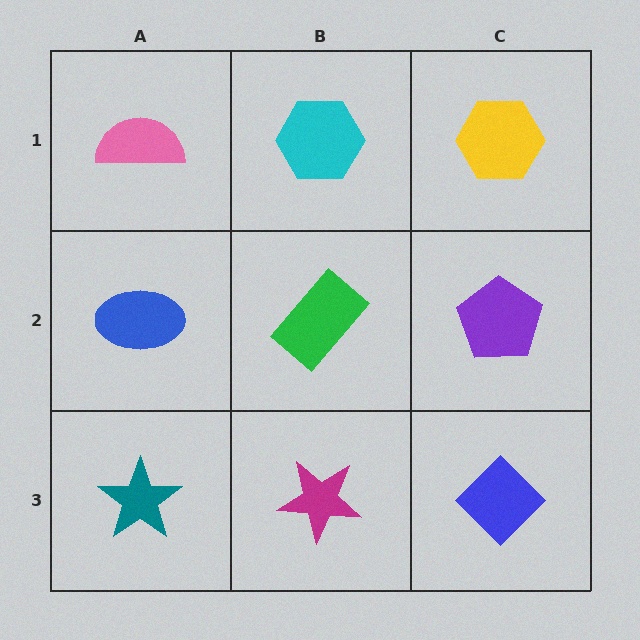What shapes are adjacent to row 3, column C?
A purple pentagon (row 2, column C), a magenta star (row 3, column B).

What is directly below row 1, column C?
A purple pentagon.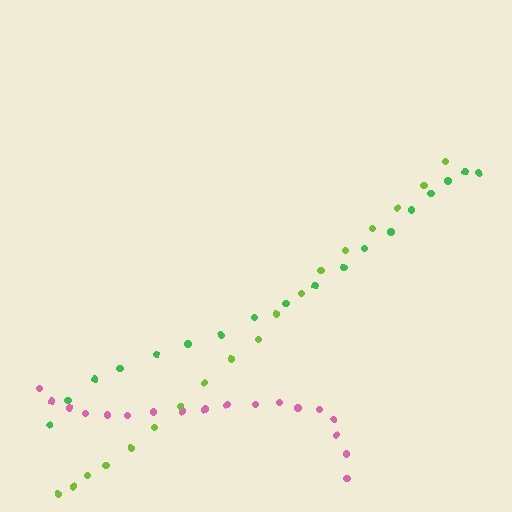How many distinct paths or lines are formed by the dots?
There are 3 distinct paths.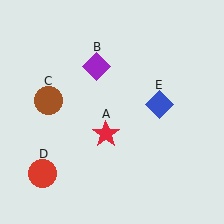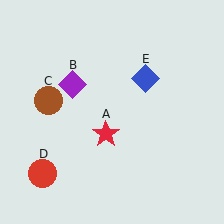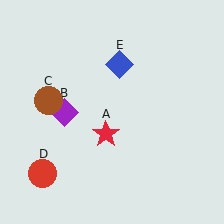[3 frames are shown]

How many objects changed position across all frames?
2 objects changed position: purple diamond (object B), blue diamond (object E).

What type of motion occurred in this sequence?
The purple diamond (object B), blue diamond (object E) rotated counterclockwise around the center of the scene.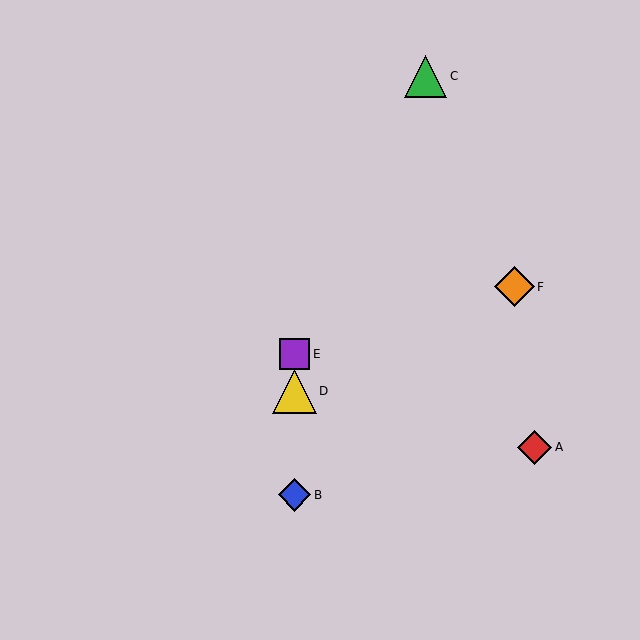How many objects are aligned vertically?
3 objects (B, D, E) are aligned vertically.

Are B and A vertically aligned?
No, B is at x≈294 and A is at x≈535.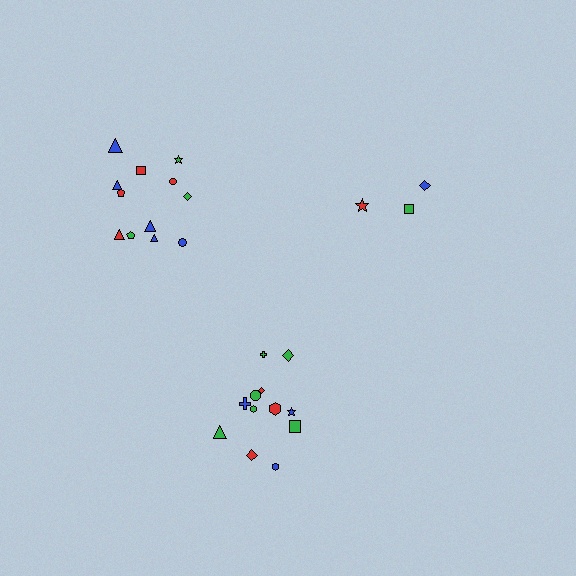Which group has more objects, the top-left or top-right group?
The top-left group.